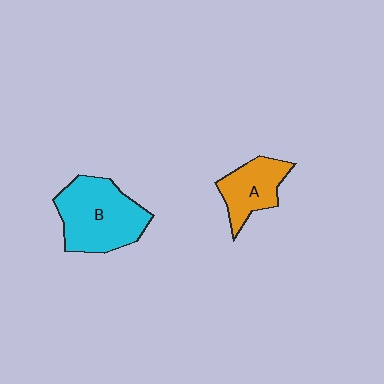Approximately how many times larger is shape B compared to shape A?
Approximately 1.7 times.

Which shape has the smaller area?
Shape A (orange).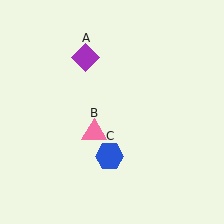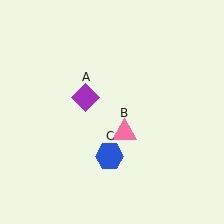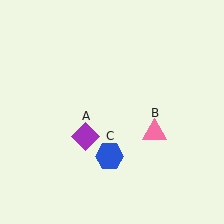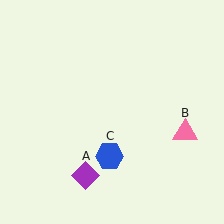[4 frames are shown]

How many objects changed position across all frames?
2 objects changed position: purple diamond (object A), pink triangle (object B).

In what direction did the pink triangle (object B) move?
The pink triangle (object B) moved right.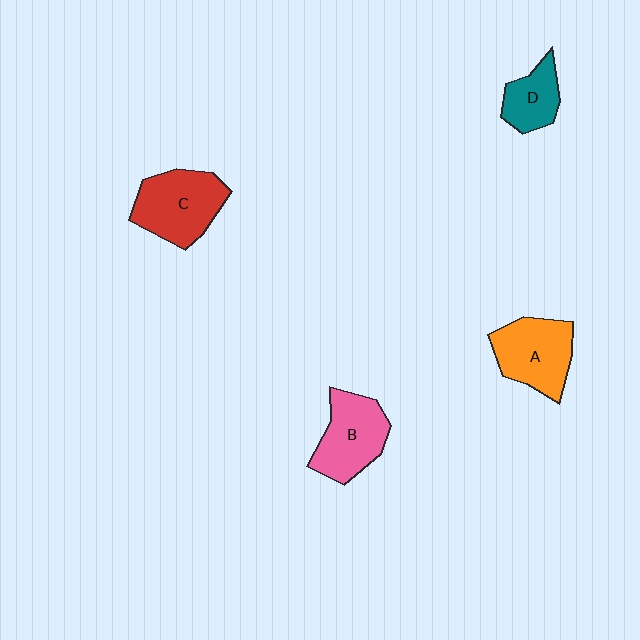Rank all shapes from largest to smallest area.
From largest to smallest: C (red), A (orange), B (pink), D (teal).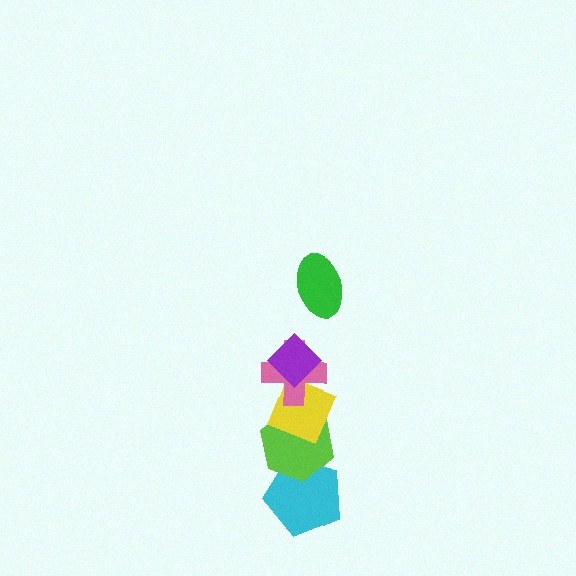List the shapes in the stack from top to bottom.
From top to bottom: the green ellipse, the purple diamond, the pink cross, the yellow diamond, the lime hexagon, the cyan pentagon.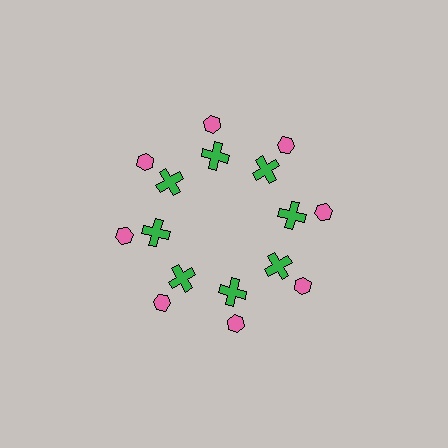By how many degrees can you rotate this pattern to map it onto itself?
The pattern maps onto itself every 45 degrees of rotation.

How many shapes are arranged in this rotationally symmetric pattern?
There are 16 shapes, arranged in 8 groups of 2.